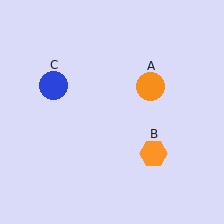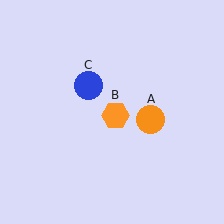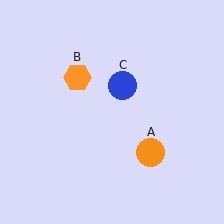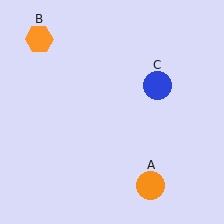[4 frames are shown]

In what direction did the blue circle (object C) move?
The blue circle (object C) moved right.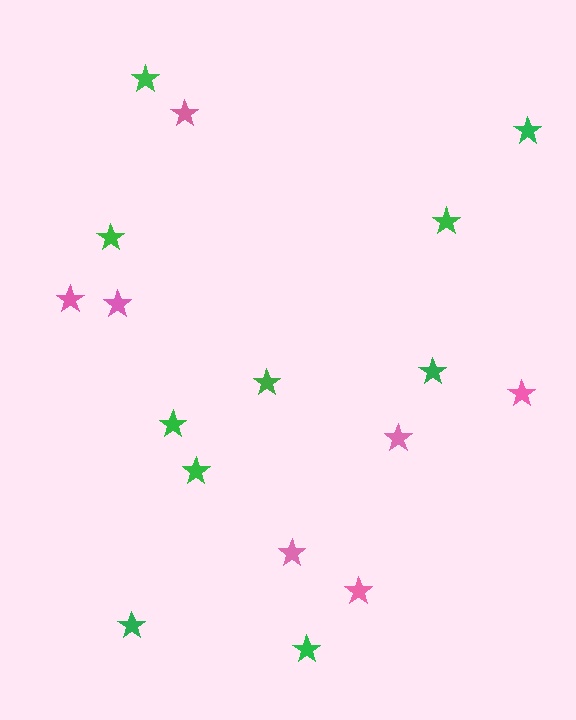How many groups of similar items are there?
There are 2 groups: one group of green stars (10) and one group of pink stars (7).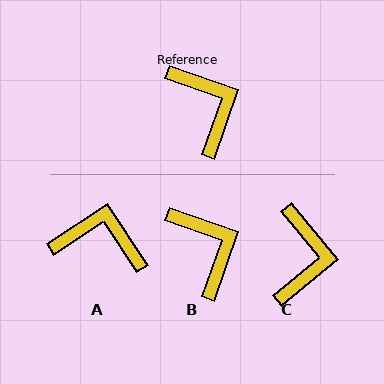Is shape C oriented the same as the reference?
No, it is off by about 32 degrees.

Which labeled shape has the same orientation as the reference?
B.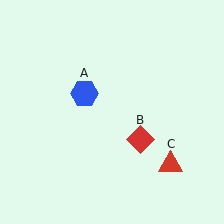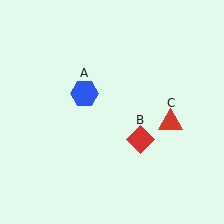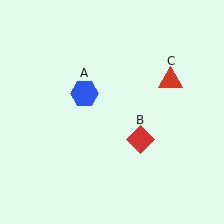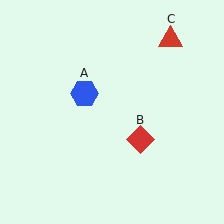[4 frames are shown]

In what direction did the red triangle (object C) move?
The red triangle (object C) moved up.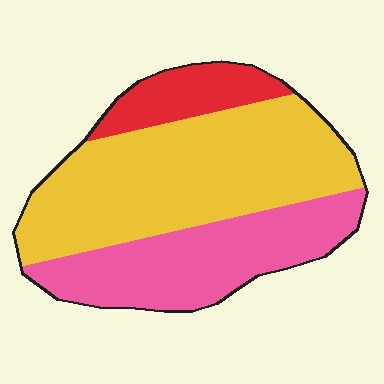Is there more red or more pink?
Pink.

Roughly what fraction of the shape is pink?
Pink covers around 35% of the shape.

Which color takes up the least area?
Red, at roughly 15%.